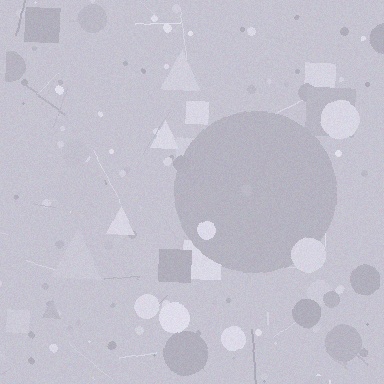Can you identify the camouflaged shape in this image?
The camouflaged shape is a circle.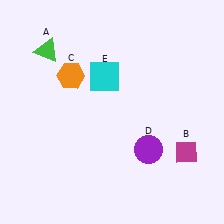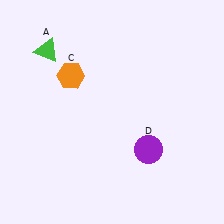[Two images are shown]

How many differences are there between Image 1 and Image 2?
There are 2 differences between the two images.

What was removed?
The magenta diamond (B), the cyan square (E) were removed in Image 2.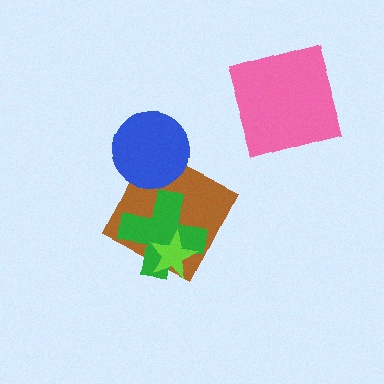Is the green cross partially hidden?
Yes, it is partially covered by another shape.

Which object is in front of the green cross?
The lime star is in front of the green cross.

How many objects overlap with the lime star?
2 objects overlap with the lime star.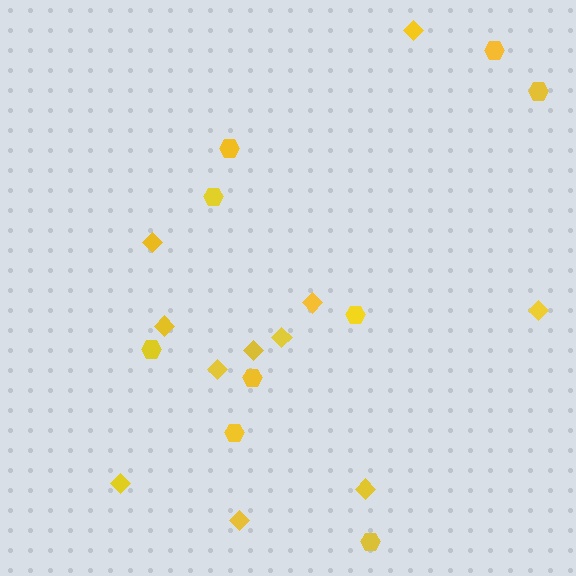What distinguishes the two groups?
There are 2 groups: one group of hexagons (9) and one group of diamonds (11).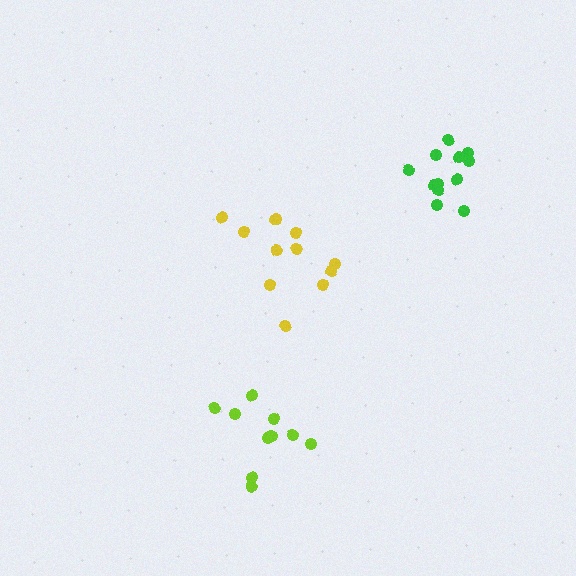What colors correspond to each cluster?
The clusters are colored: yellow, lime, green.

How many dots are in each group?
Group 1: 11 dots, Group 2: 10 dots, Group 3: 12 dots (33 total).